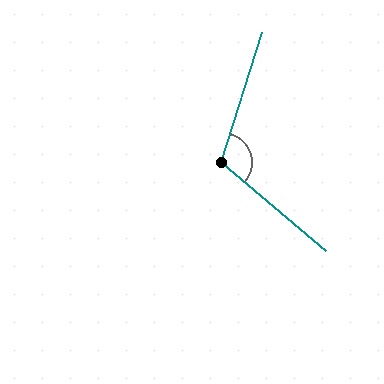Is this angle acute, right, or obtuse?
It is obtuse.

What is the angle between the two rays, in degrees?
Approximately 113 degrees.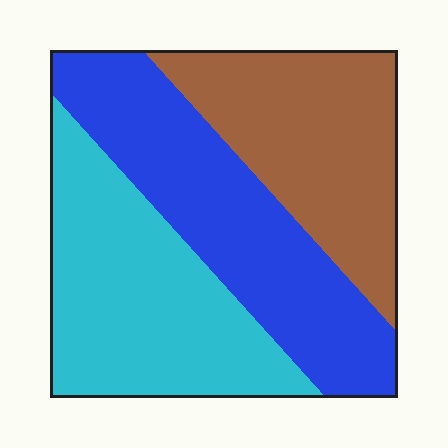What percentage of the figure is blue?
Blue takes up about one third (1/3) of the figure.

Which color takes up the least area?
Brown, at roughly 30%.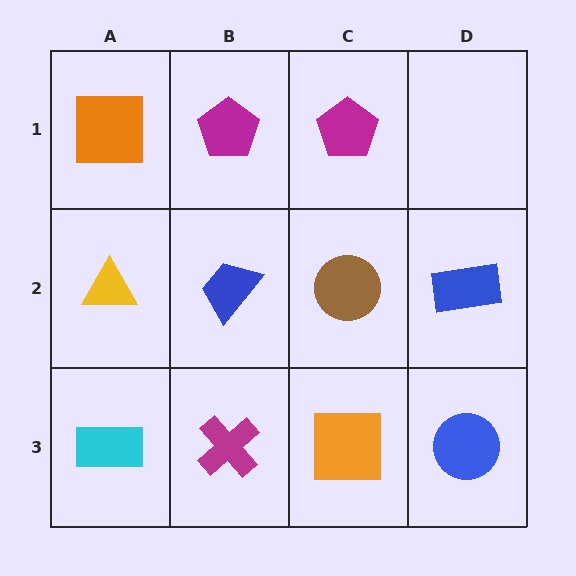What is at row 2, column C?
A brown circle.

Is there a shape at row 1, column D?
No, that cell is empty.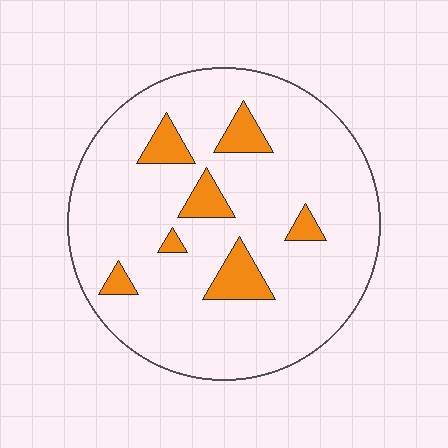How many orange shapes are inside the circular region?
7.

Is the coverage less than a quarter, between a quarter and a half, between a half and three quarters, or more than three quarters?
Less than a quarter.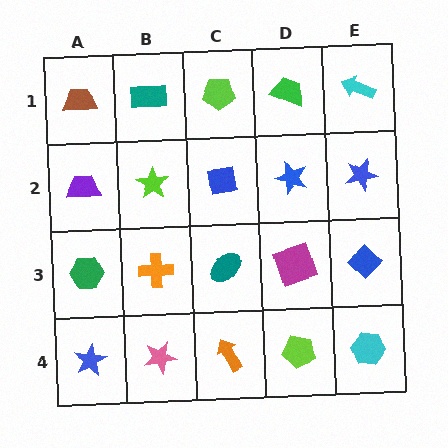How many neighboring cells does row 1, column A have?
2.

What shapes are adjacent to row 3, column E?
A blue star (row 2, column E), a cyan hexagon (row 4, column E), a magenta square (row 3, column D).